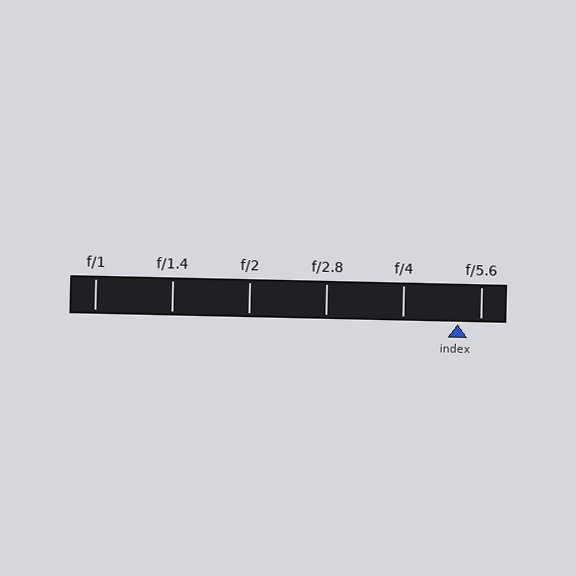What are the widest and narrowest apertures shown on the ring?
The widest aperture shown is f/1 and the narrowest is f/5.6.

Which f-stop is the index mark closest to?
The index mark is closest to f/5.6.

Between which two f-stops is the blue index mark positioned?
The index mark is between f/4 and f/5.6.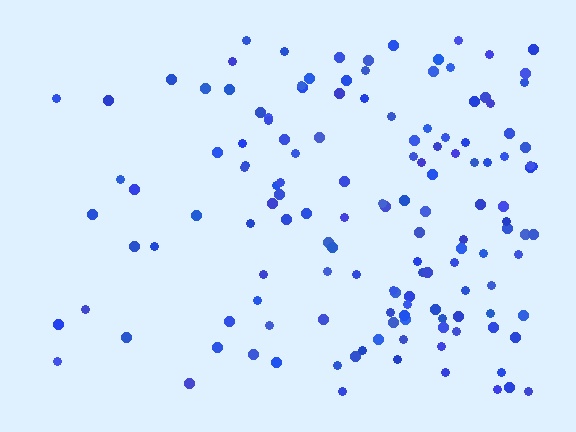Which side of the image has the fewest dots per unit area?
The left.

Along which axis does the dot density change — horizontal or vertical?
Horizontal.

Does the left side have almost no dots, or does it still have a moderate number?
Still a moderate number, just noticeably fewer than the right.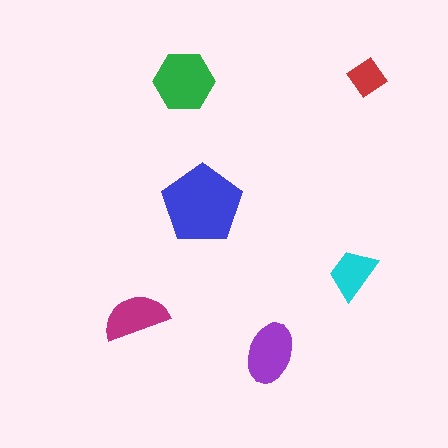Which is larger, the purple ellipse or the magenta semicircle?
The purple ellipse.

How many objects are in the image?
There are 6 objects in the image.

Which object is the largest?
The blue pentagon.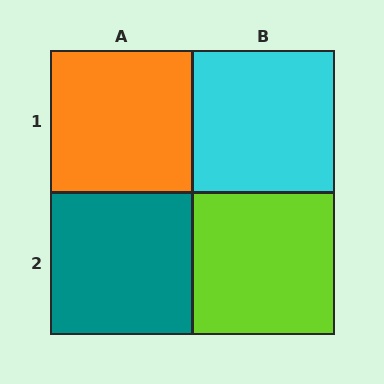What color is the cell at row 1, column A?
Orange.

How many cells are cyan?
1 cell is cyan.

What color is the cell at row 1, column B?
Cyan.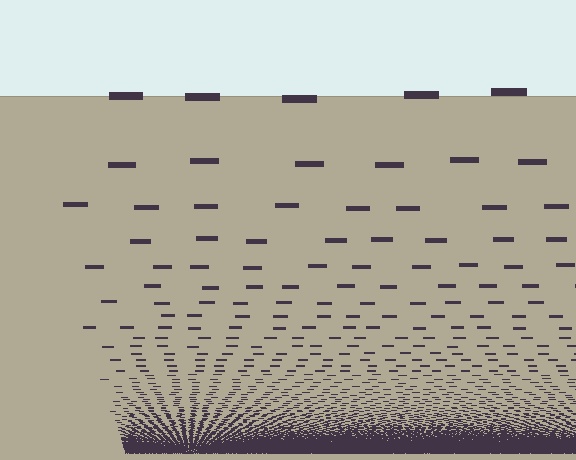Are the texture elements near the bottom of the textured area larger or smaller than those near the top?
Smaller. The gradient is inverted — elements near the bottom are smaller and denser.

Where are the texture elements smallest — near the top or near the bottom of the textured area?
Near the bottom.